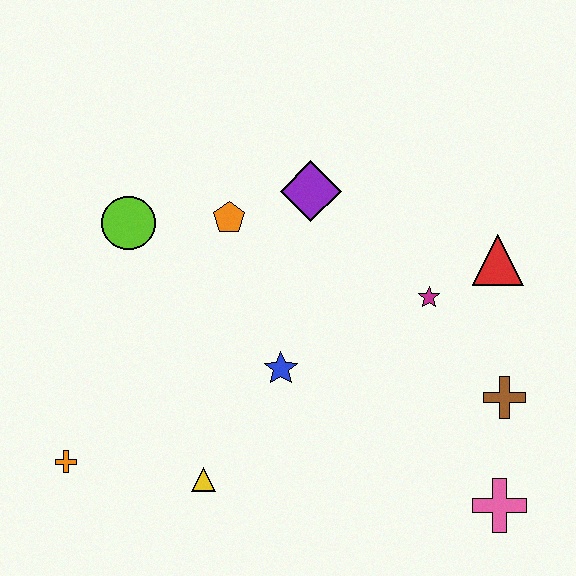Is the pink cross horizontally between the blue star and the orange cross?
No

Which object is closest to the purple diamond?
The orange pentagon is closest to the purple diamond.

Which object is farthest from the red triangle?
The orange cross is farthest from the red triangle.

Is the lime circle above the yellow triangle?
Yes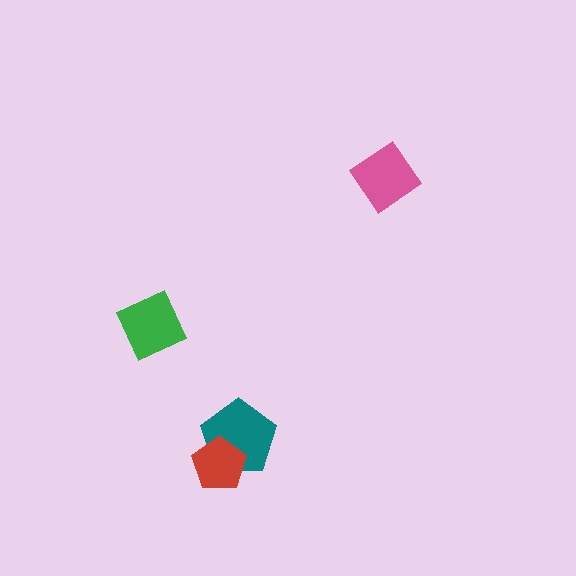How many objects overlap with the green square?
0 objects overlap with the green square.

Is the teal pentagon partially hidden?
Yes, it is partially covered by another shape.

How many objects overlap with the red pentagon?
1 object overlaps with the red pentagon.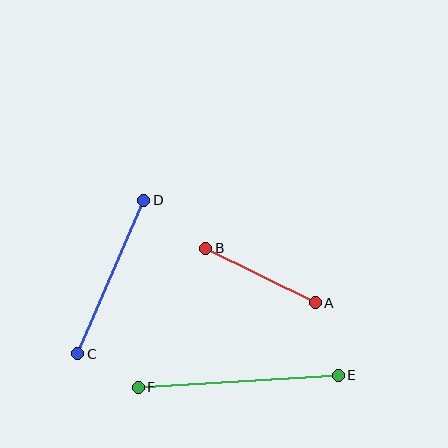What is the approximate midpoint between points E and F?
The midpoint is at approximately (238, 381) pixels.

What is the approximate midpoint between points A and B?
The midpoint is at approximately (261, 276) pixels.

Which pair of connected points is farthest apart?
Points E and F are farthest apart.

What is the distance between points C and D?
The distance is approximately 167 pixels.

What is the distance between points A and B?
The distance is approximately 122 pixels.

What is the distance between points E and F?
The distance is approximately 200 pixels.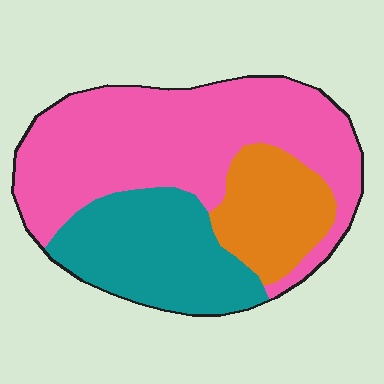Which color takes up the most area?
Pink, at roughly 55%.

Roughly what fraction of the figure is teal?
Teal covers roughly 30% of the figure.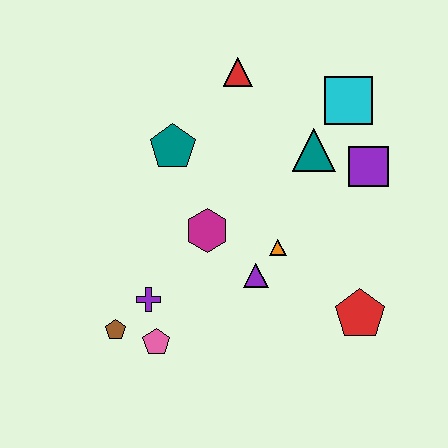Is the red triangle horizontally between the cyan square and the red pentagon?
No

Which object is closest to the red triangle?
The teal pentagon is closest to the red triangle.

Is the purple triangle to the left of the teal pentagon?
No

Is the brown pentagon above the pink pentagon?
Yes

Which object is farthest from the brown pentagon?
The cyan square is farthest from the brown pentagon.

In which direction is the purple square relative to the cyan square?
The purple square is below the cyan square.